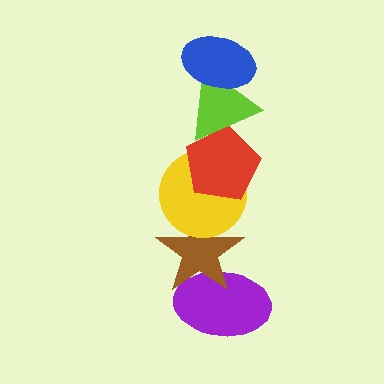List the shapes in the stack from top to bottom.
From top to bottom: the blue ellipse, the lime triangle, the red pentagon, the yellow circle, the brown star, the purple ellipse.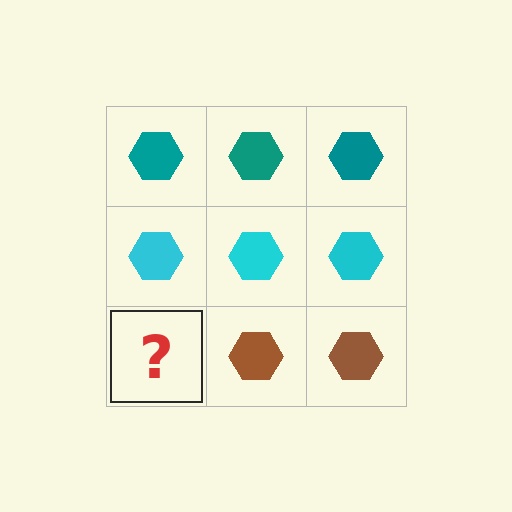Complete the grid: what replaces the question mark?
The question mark should be replaced with a brown hexagon.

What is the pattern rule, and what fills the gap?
The rule is that each row has a consistent color. The gap should be filled with a brown hexagon.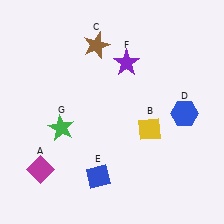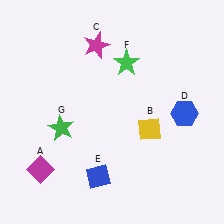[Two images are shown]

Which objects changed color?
C changed from brown to magenta. F changed from purple to green.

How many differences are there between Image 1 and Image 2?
There are 2 differences between the two images.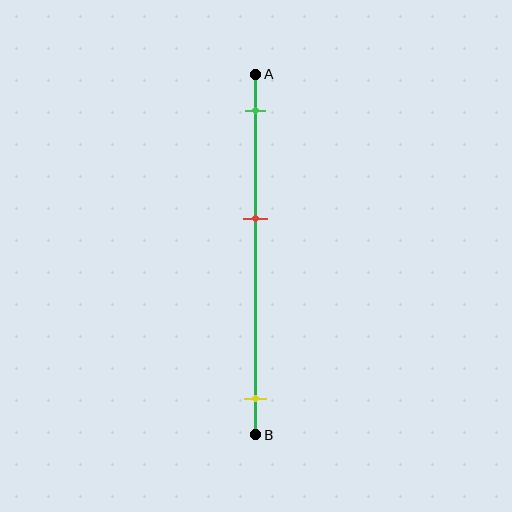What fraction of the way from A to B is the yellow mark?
The yellow mark is approximately 90% (0.9) of the way from A to B.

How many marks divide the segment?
There are 3 marks dividing the segment.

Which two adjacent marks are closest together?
The green and red marks are the closest adjacent pair.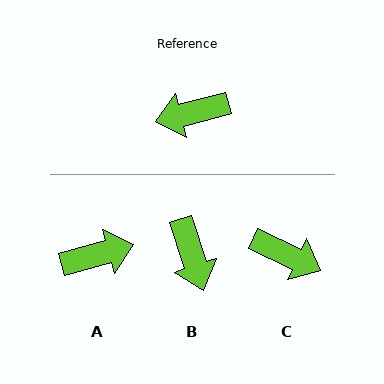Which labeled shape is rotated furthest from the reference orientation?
A, about 179 degrees away.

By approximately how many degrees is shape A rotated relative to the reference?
Approximately 179 degrees clockwise.